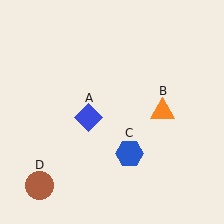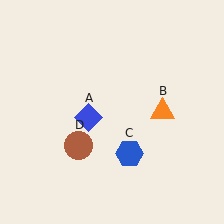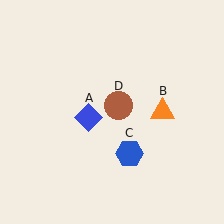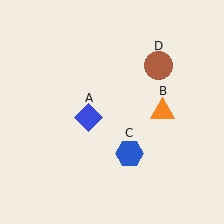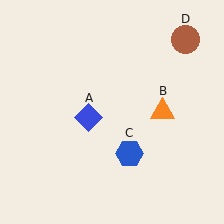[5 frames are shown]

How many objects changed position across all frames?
1 object changed position: brown circle (object D).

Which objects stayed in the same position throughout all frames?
Blue diamond (object A) and orange triangle (object B) and blue hexagon (object C) remained stationary.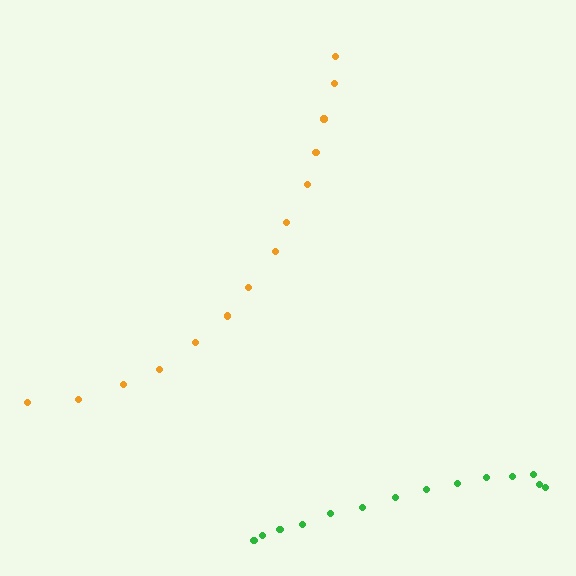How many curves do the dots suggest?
There are 2 distinct paths.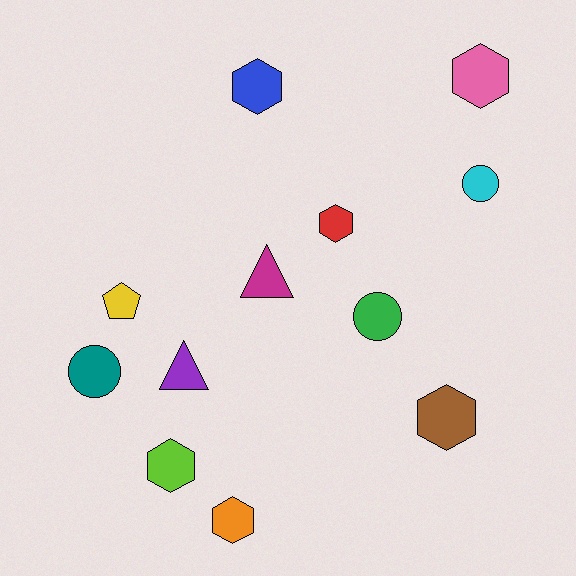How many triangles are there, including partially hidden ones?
There are 2 triangles.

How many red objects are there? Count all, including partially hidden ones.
There is 1 red object.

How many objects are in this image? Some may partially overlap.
There are 12 objects.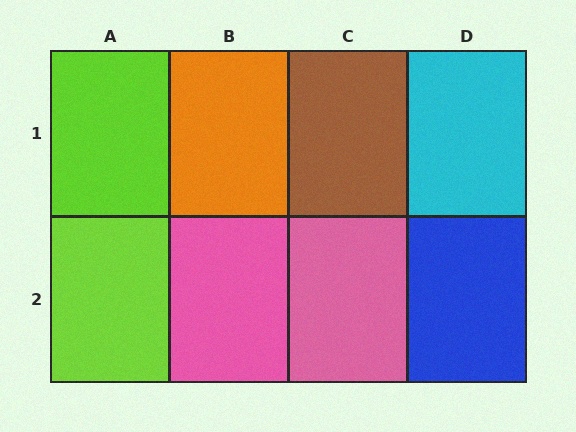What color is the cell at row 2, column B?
Pink.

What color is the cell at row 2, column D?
Blue.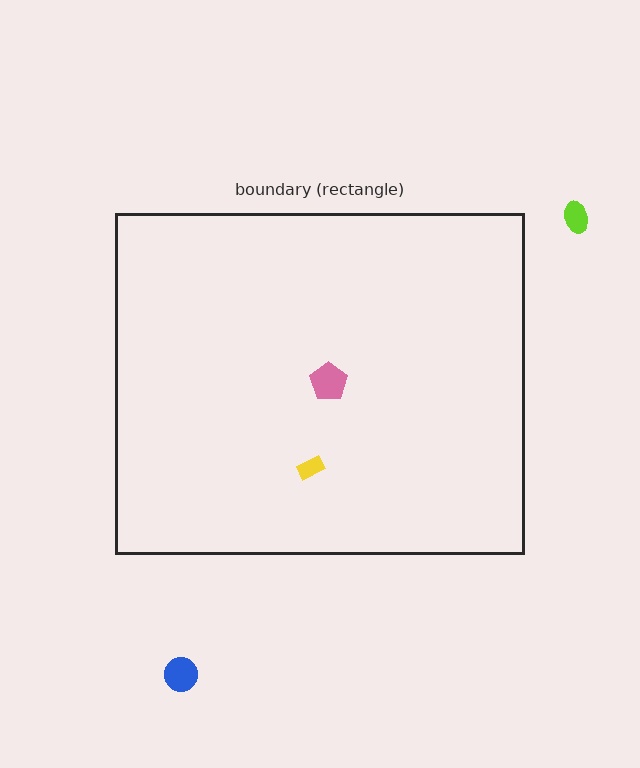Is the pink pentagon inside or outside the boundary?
Inside.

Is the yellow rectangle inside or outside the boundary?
Inside.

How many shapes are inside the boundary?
2 inside, 2 outside.